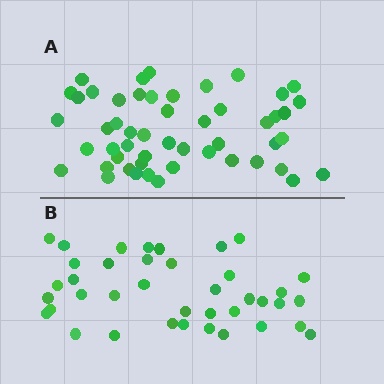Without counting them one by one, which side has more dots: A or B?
Region A (the top region) has more dots.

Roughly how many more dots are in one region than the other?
Region A has roughly 12 or so more dots than region B.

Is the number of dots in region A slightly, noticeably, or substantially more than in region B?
Region A has noticeably more, but not dramatically so. The ratio is roughly 1.3 to 1.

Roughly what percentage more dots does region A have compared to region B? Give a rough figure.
About 30% more.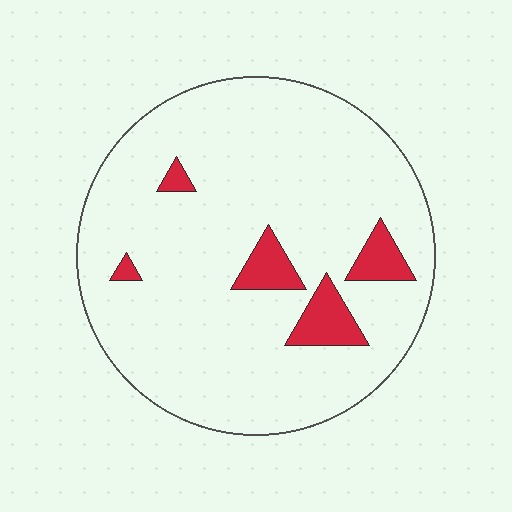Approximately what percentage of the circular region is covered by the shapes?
Approximately 10%.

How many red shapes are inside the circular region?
5.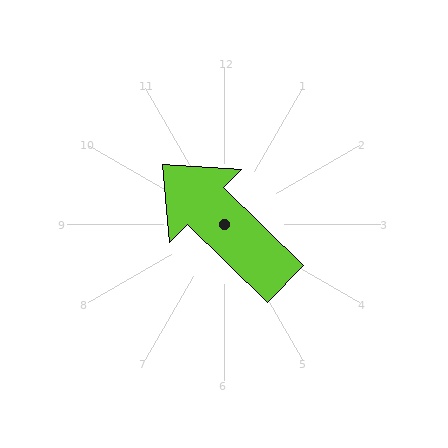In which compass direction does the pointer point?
Northwest.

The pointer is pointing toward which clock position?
Roughly 10 o'clock.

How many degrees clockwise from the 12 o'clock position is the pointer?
Approximately 314 degrees.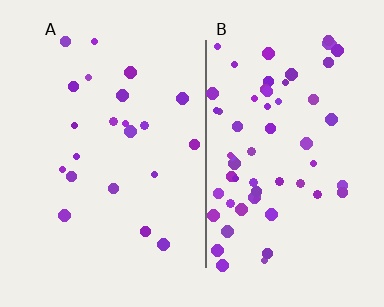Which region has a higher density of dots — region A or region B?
B (the right).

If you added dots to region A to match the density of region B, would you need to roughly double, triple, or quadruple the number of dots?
Approximately triple.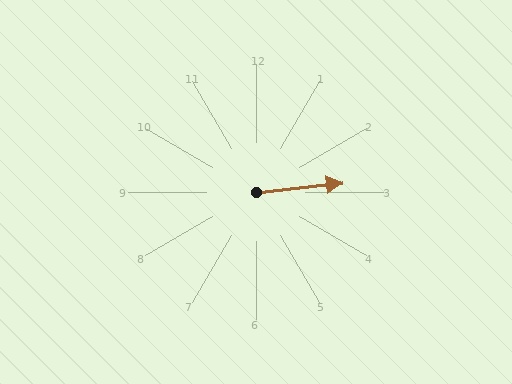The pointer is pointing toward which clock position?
Roughly 3 o'clock.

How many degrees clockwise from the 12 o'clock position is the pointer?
Approximately 84 degrees.